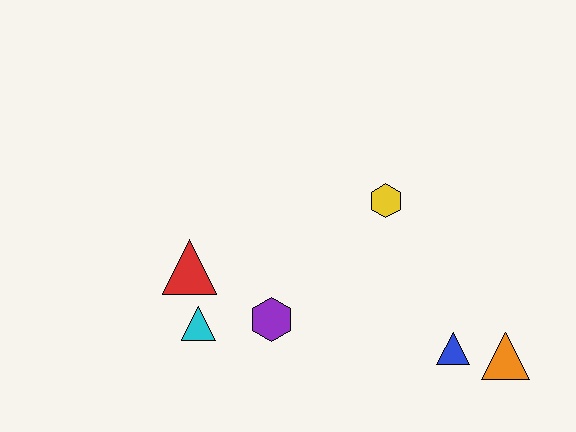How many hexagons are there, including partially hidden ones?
There are 2 hexagons.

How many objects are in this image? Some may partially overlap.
There are 6 objects.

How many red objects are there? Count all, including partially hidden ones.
There is 1 red object.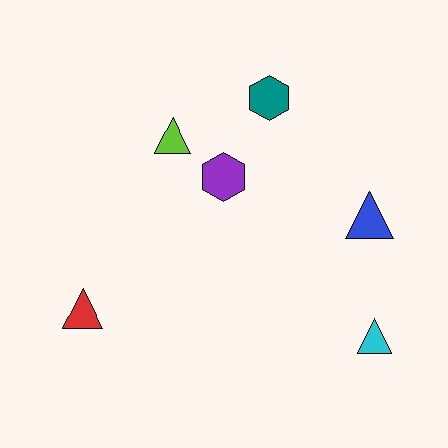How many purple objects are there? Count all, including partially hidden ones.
There is 1 purple object.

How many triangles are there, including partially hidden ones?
There are 4 triangles.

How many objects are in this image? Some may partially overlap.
There are 6 objects.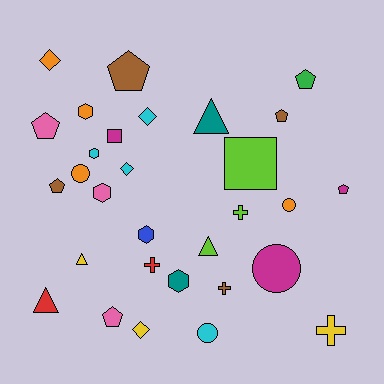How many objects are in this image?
There are 30 objects.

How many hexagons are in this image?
There are 5 hexagons.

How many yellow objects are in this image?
There are 3 yellow objects.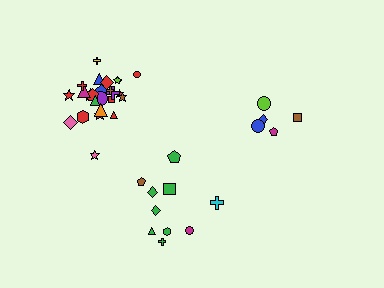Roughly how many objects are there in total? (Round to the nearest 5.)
Roughly 40 objects in total.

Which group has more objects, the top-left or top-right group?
The top-left group.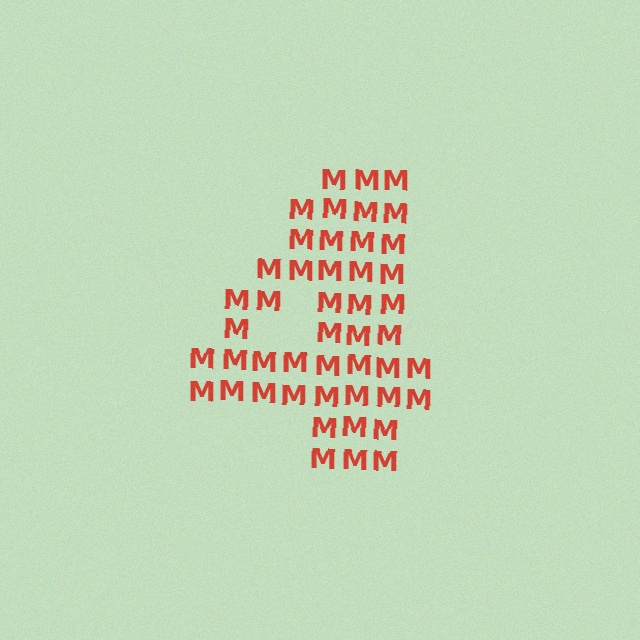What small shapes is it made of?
It is made of small letter M's.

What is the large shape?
The large shape is the digit 4.